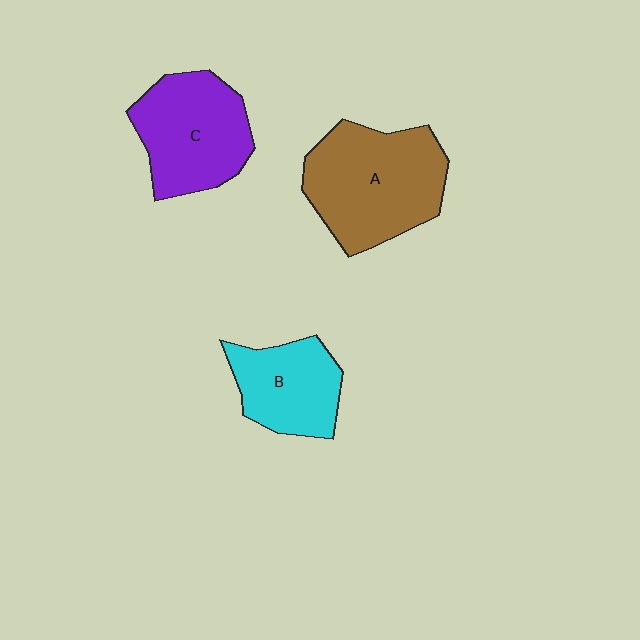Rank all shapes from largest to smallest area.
From largest to smallest: A (brown), C (purple), B (cyan).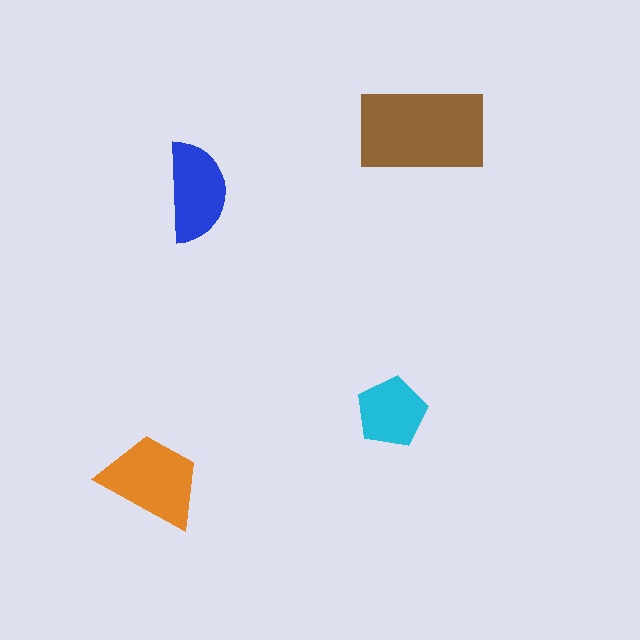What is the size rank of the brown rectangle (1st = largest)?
1st.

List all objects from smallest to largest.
The cyan pentagon, the blue semicircle, the orange trapezoid, the brown rectangle.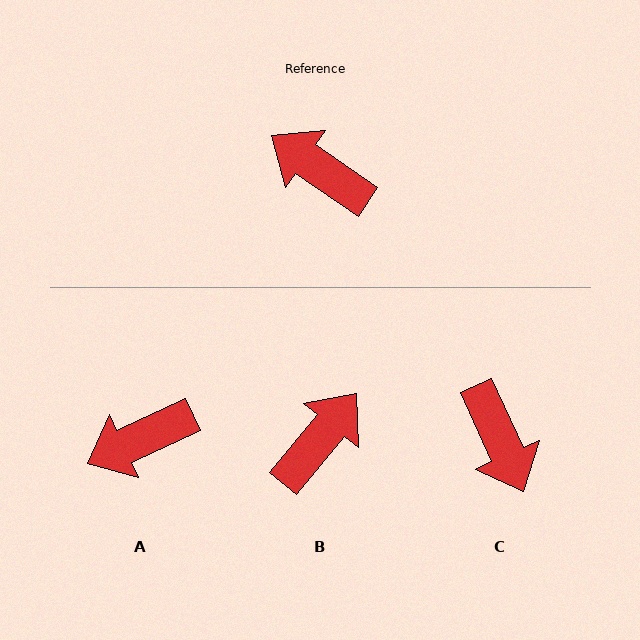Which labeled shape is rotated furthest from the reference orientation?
C, about 149 degrees away.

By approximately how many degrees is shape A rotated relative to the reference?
Approximately 59 degrees counter-clockwise.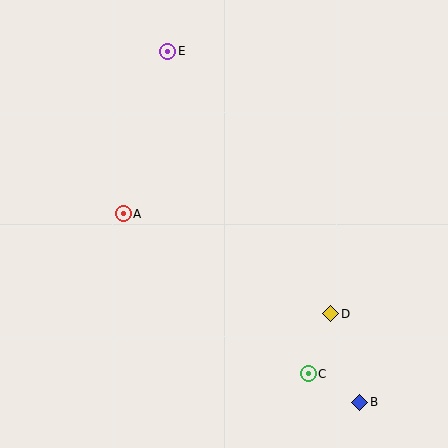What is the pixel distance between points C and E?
The distance between C and E is 352 pixels.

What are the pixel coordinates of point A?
Point A is at (123, 214).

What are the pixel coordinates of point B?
Point B is at (360, 402).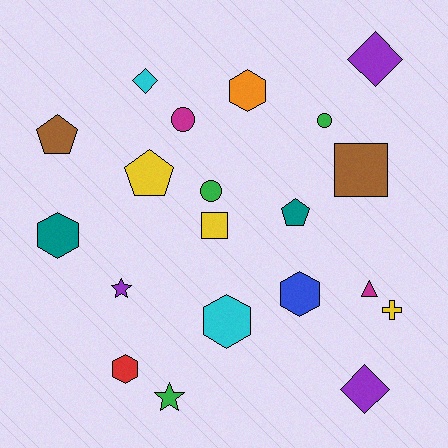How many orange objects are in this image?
There is 1 orange object.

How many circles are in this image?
There are 3 circles.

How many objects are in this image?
There are 20 objects.